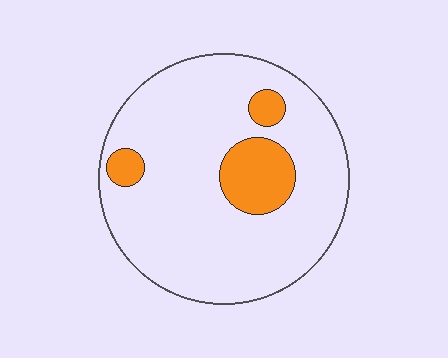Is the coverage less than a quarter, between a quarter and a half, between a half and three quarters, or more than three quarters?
Less than a quarter.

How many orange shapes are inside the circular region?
3.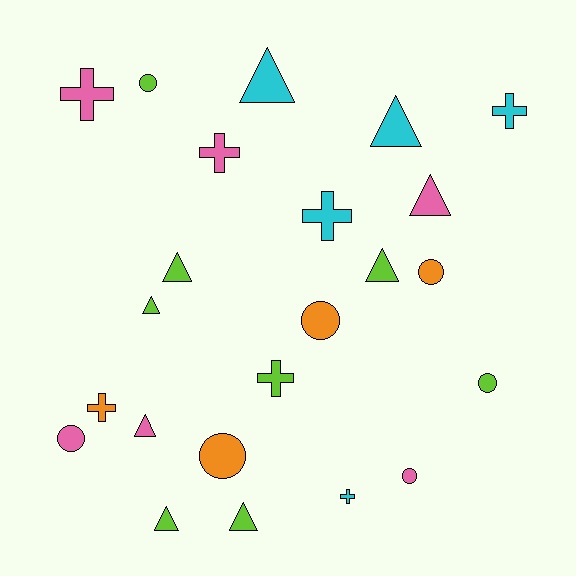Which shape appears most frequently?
Triangle, with 9 objects.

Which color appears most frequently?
Lime, with 8 objects.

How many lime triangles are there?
There are 5 lime triangles.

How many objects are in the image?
There are 23 objects.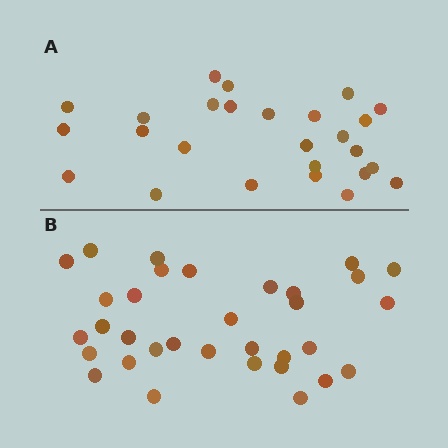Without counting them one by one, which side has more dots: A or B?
Region B (the bottom region) has more dots.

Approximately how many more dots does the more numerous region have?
Region B has roughly 8 or so more dots than region A.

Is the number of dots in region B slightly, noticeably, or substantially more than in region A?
Region B has noticeably more, but not dramatically so. The ratio is roughly 1.3 to 1.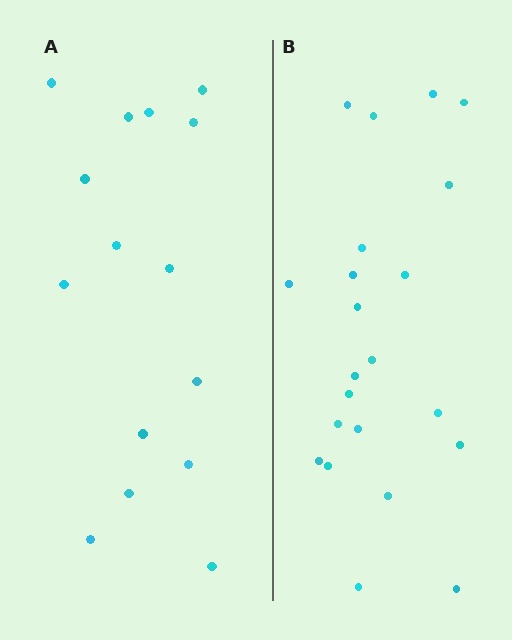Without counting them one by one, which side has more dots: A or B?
Region B (the right region) has more dots.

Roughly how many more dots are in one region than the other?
Region B has roughly 8 or so more dots than region A.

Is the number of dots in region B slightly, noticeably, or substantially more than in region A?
Region B has substantially more. The ratio is roughly 1.5 to 1.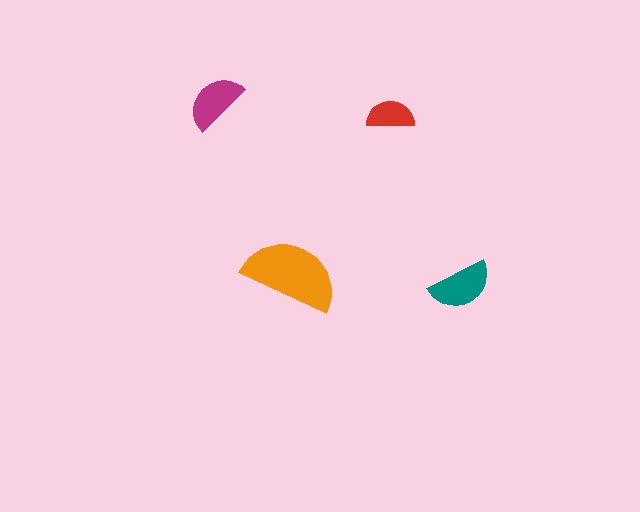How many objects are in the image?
There are 4 objects in the image.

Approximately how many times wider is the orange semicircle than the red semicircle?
About 2 times wider.